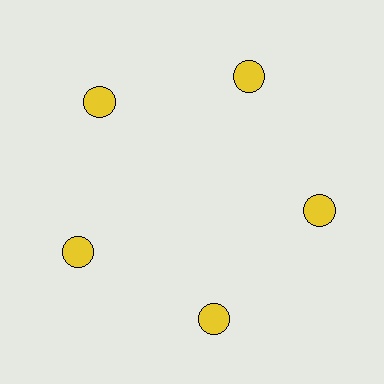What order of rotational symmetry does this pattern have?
This pattern has 5-fold rotational symmetry.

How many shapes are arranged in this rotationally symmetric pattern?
There are 5 shapes, arranged in 5 groups of 1.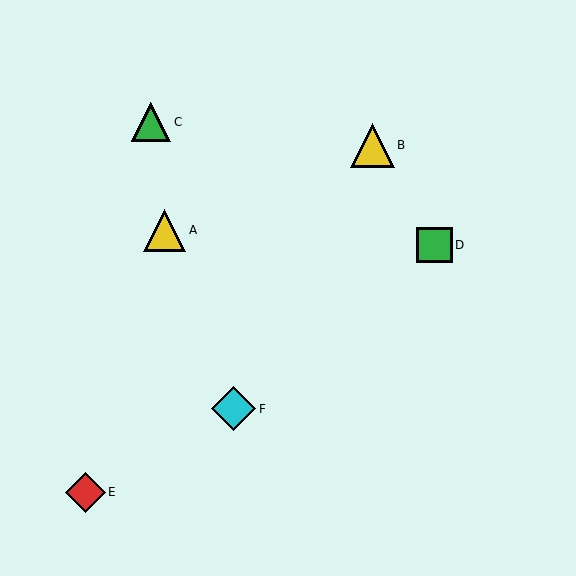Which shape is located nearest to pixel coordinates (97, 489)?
The red diamond (labeled E) at (85, 492) is nearest to that location.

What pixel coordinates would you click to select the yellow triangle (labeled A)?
Click at (165, 230) to select the yellow triangle A.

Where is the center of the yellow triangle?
The center of the yellow triangle is at (165, 230).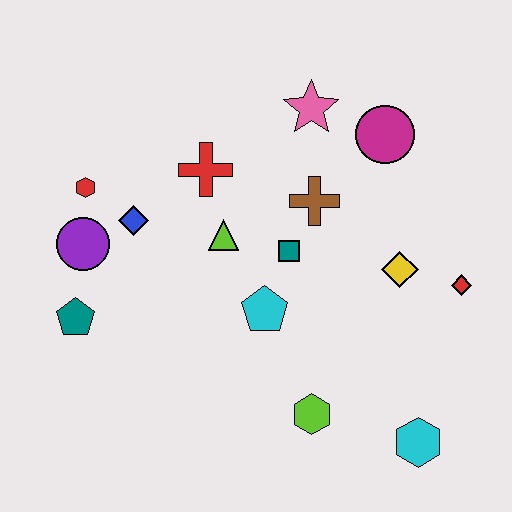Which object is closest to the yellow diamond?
The red diamond is closest to the yellow diamond.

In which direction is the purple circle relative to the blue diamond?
The purple circle is to the left of the blue diamond.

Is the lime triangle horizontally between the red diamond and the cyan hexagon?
No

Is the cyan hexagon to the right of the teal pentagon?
Yes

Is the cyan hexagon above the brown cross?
No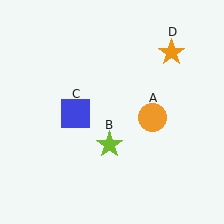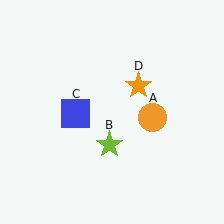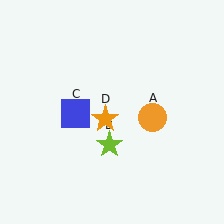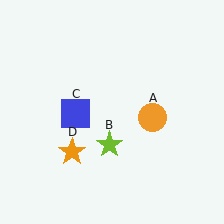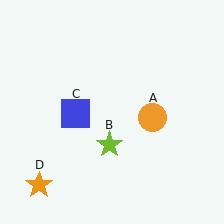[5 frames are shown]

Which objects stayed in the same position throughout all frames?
Orange circle (object A) and lime star (object B) and blue square (object C) remained stationary.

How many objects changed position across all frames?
1 object changed position: orange star (object D).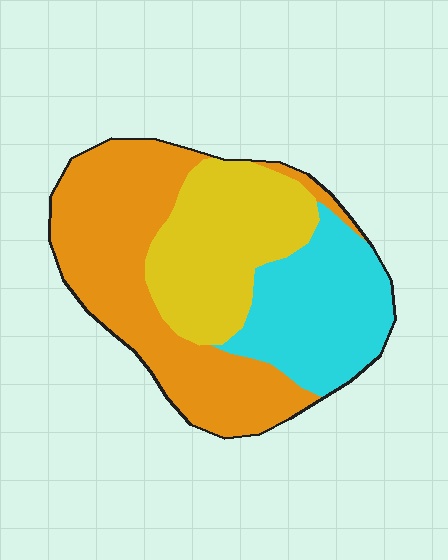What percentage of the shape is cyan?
Cyan takes up about one quarter (1/4) of the shape.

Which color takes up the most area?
Orange, at roughly 45%.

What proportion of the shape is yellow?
Yellow takes up between a sixth and a third of the shape.